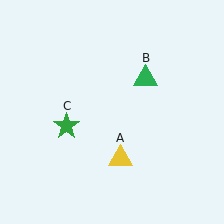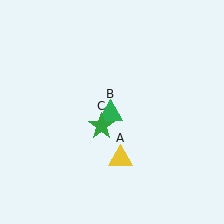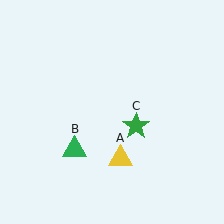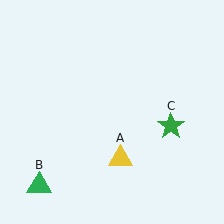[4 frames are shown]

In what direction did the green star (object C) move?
The green star (object C) moved right.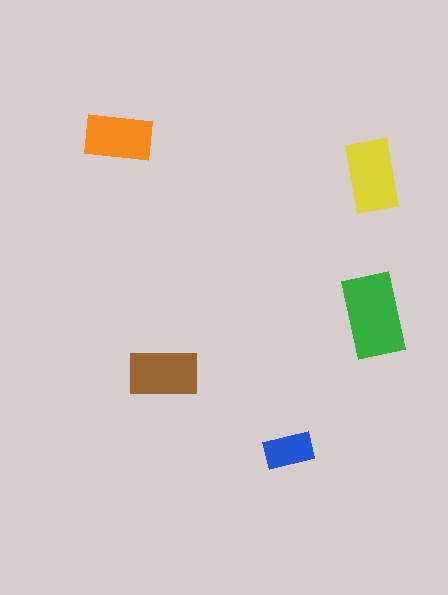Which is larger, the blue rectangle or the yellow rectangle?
The yellow one.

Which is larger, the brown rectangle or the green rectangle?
The green one.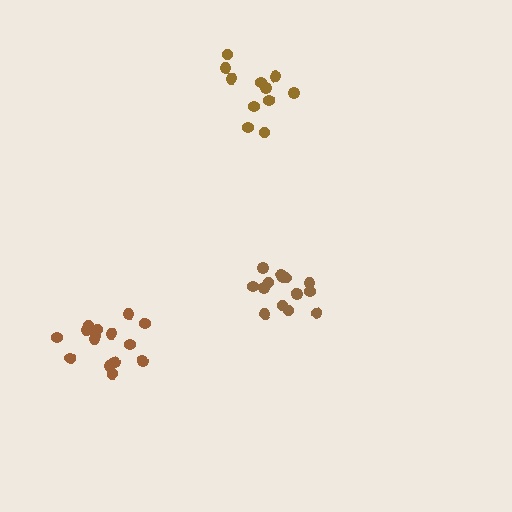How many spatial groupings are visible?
There are 3 spatial groupings.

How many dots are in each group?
Group 1: 11 dots, Group 2: 15 dots, Group 3: 15 dots (41 total).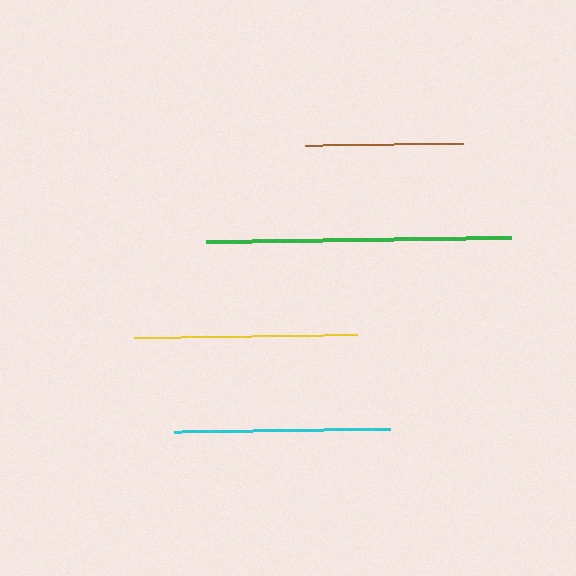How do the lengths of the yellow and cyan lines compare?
The yellow and cyan lines are approximately the same length.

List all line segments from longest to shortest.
From longest to shortest: green, yellow, cyan, brown.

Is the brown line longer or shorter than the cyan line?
The cyan line is longer than the brown line.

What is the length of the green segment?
The green segment is approximately 305 pixels long.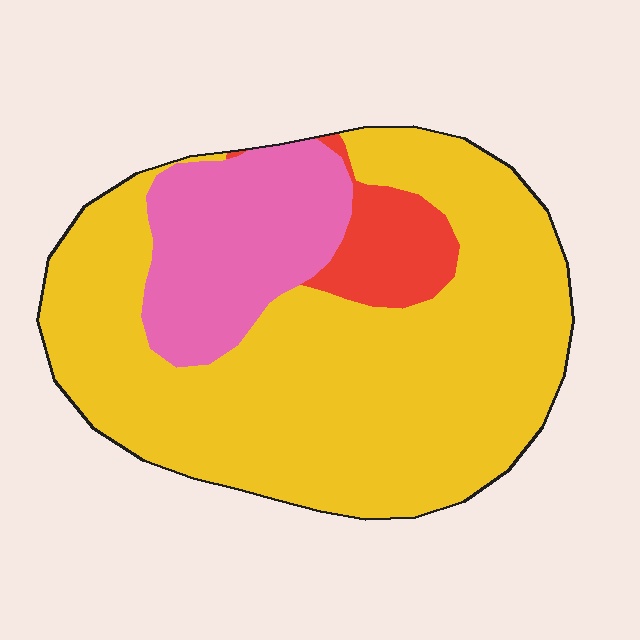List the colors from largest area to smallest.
From largest to smallest: yellow, pink, red.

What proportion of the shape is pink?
Pink covers roughly 20% of the shape.